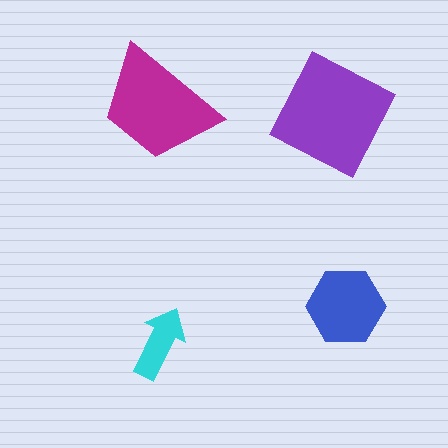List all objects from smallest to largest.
The cyan arrow, the blue hexagon, the magenta trapezoid, the purple square.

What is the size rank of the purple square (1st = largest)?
1st.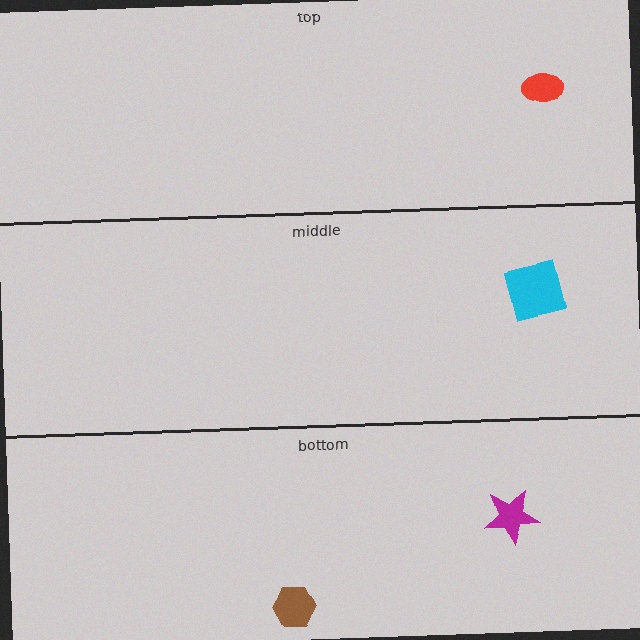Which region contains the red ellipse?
The top region.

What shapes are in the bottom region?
The magenta star, the brown hexagon.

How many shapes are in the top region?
1.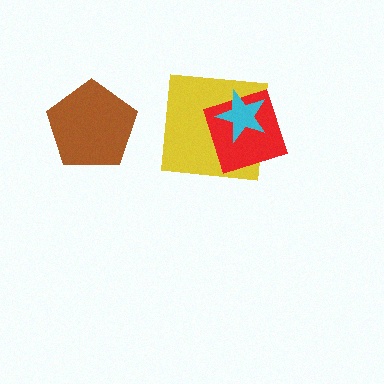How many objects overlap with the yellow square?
2 objects overlap with the yellow square.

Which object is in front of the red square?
The cyan star is in front of the red square.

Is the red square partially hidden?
Yes, it is partially covered by another shape.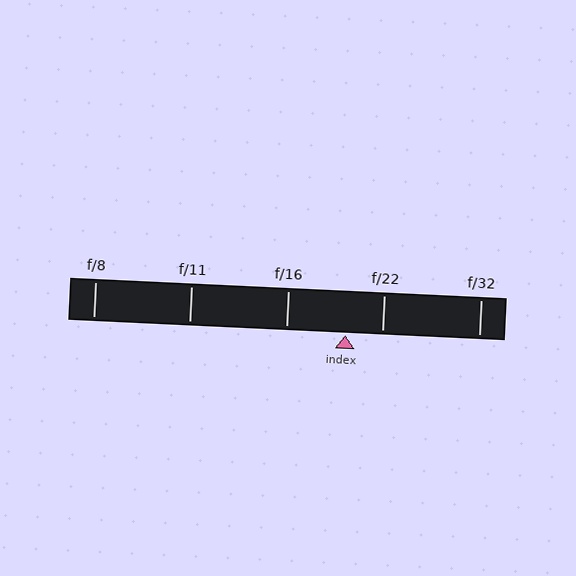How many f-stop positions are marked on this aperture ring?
There are 5 f-stop positions marked.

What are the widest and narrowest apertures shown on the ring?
The widest aperture shown is f/8 and the narrowest is f/32.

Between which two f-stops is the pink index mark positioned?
The index mark is between f/16 and f/22.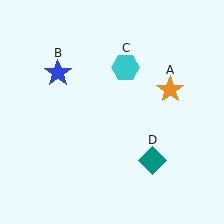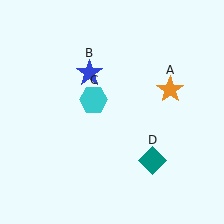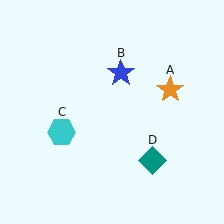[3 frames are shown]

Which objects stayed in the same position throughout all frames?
Orange star (object A) and teal diamond (object D) remained stationary.